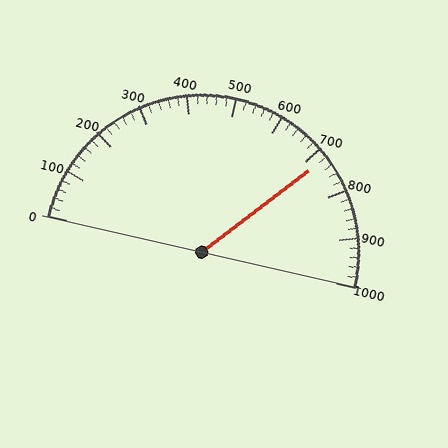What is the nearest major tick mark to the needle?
The nearest major tick mark is 700.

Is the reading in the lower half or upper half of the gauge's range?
The reading is in the upper half of the range (0 to 1000).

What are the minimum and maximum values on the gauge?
The gauge ranges from 0 to 1000.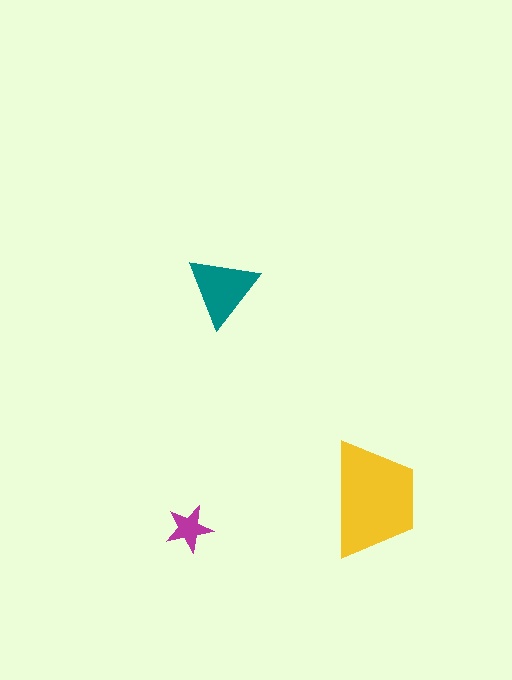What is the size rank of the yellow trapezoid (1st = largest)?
1st.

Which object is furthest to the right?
The yellow trapezoid is rightmost.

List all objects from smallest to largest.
The magenta star, the teal triangle, the yellow trapezoid.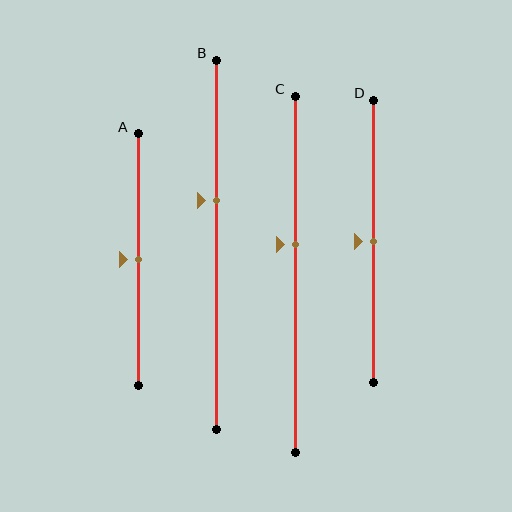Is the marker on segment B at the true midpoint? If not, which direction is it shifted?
No, the marker on segment B is shifted upward by about 12% of the segment length.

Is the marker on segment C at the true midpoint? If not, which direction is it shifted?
No, the marker on segment C is shifted upward by about 8% of the segment length.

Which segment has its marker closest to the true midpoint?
Segment A has its marker closest to the true midpoint.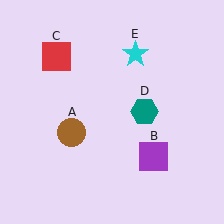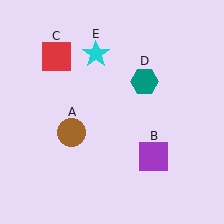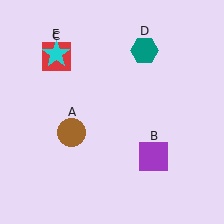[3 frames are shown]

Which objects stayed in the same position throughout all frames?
Brown circle (object A) and purple square (object B) and red square (object C) remained stationary.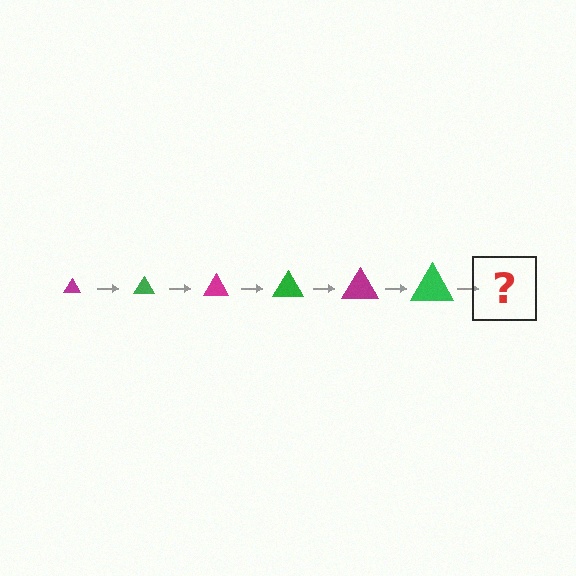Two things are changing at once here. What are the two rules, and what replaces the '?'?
The two rules are that the triangle grows larger each step and the color cycles through magenta and green. The '?' should be a magenta triangle, larger than the previous one.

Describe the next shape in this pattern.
It should be a magenta triangle, larger than the previous one.